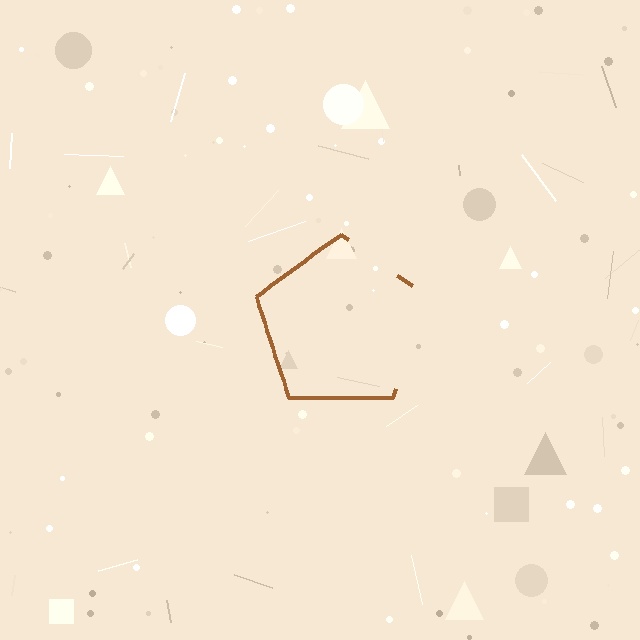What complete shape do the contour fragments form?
The contour fragments form a pentagon.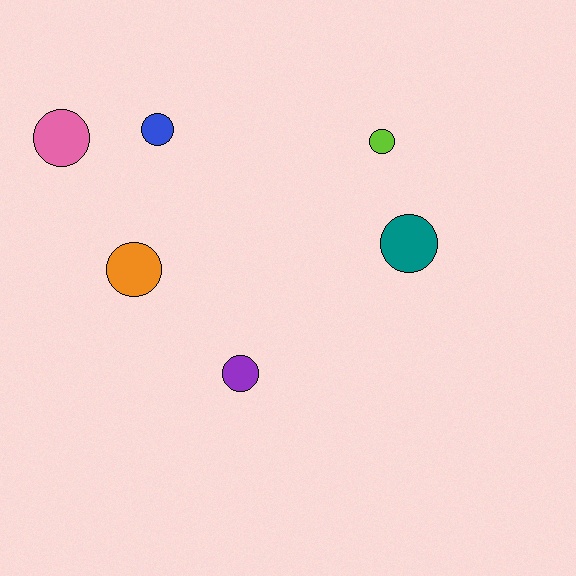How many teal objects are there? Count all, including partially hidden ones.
There is 1 teal object.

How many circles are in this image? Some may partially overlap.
There are 6 circles.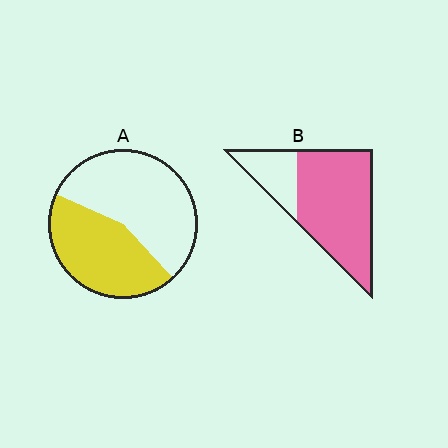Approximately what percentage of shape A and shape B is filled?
A is approximately 45% and B is approximately 75%.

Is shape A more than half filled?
No.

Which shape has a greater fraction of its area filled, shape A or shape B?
Shape B.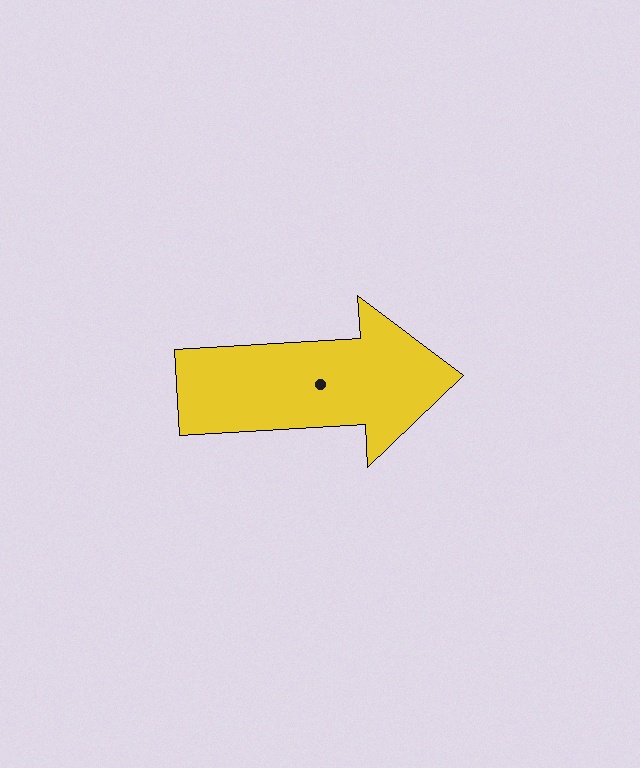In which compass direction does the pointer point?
East.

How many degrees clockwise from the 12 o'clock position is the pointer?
Approximately 87 degrees.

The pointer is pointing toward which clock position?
Roughly 3 o'clock.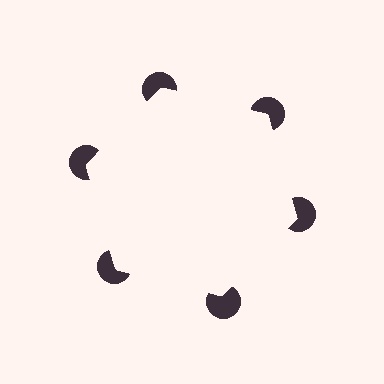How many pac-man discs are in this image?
There are 6 — one at each vertex of the illusory hexagon.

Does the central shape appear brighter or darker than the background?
It typically appears slightly brighter than the background, even though no actual brightness change is drawn.